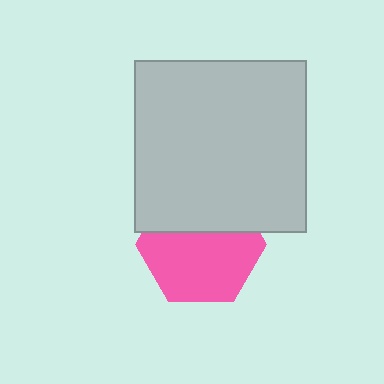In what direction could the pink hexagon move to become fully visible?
The pink hexagon could move down. That would shift it out from behind the light gray square entirely.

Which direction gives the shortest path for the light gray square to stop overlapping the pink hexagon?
Moving up gives the shortest separation.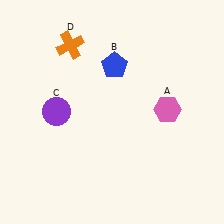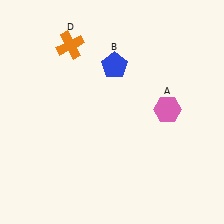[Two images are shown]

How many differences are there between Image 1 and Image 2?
There is 1 difference between the two images.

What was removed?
The purple circle (C) was removed in Image 2.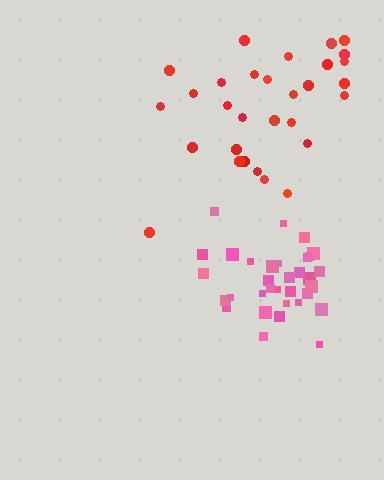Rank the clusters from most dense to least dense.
pink, red.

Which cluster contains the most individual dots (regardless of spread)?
Pink (33).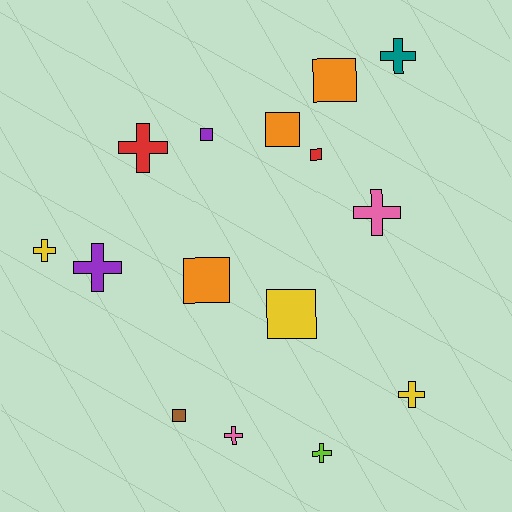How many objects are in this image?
There are 15 objects.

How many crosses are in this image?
There are 8 crosses.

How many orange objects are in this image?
There are 3 orange objects.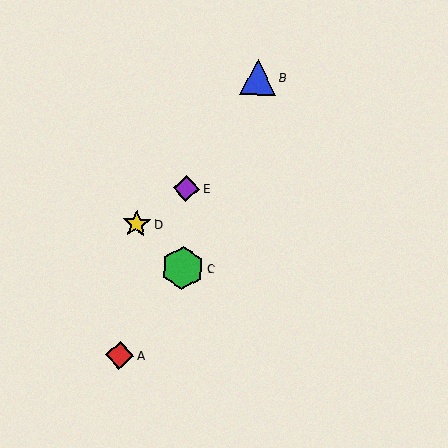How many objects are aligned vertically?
2 objects (C, E) are aligned vertically.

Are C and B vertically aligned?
No, C is at x≈182 and B is at x≈258.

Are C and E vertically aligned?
Yes, both are at x≈182.